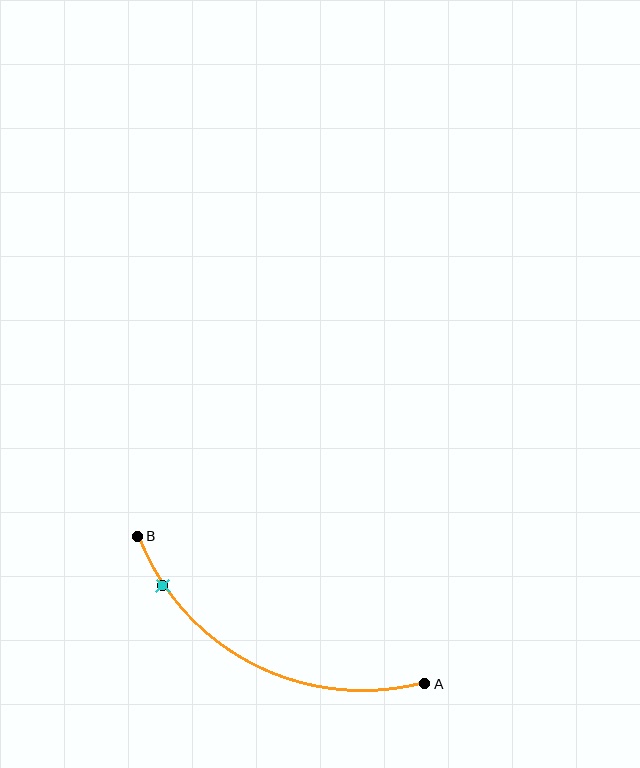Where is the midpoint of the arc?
The arc midpoint is the point on the curve farthest from the straight line joining A and B. It sits below that line.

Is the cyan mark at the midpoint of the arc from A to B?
No. The cyan mark lies on the arc but is closer to endpoint B. The arc midpoint would be at the point on the curve equidistant along the arc from both A and B.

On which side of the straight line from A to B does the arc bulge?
The arc bulges below the straight line connecting A and B.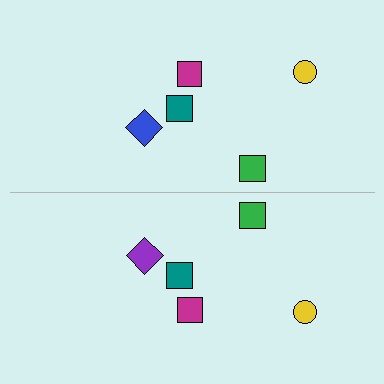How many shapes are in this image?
There are 10 shapes in this image.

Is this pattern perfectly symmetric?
No, the pattern is not perfectly symmetric. The purple diamond on the bottom side breaks the symmetry — its mirror counterpart is blue.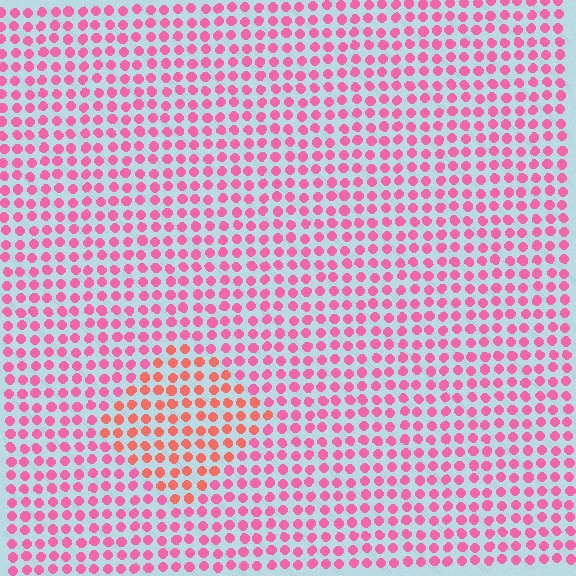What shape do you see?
I see a diamond.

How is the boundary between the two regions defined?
The boundary is defined purely by a slight shift in hue (about 33 degrees). Spacing, size, and orientation are identical on both sides.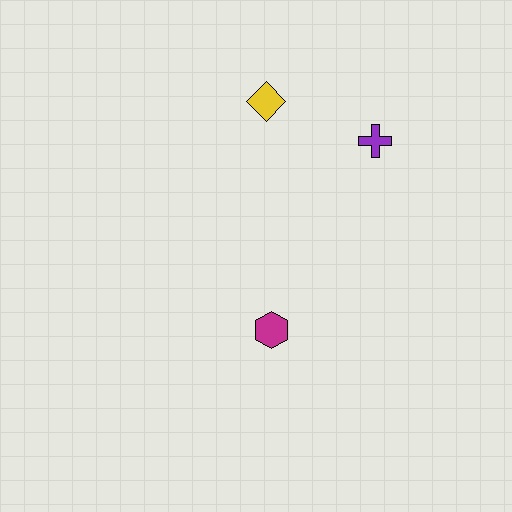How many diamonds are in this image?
There is 1 diamond.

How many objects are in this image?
There are 3 objects.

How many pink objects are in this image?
There are no pink objects.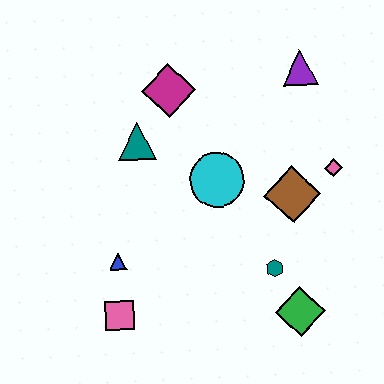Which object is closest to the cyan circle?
The brown diamond is closest to the cyan circle.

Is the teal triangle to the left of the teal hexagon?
Yes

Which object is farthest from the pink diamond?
The pink square is farthest from the pink diamond.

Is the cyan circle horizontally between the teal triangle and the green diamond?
Yes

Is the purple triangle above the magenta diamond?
Yes